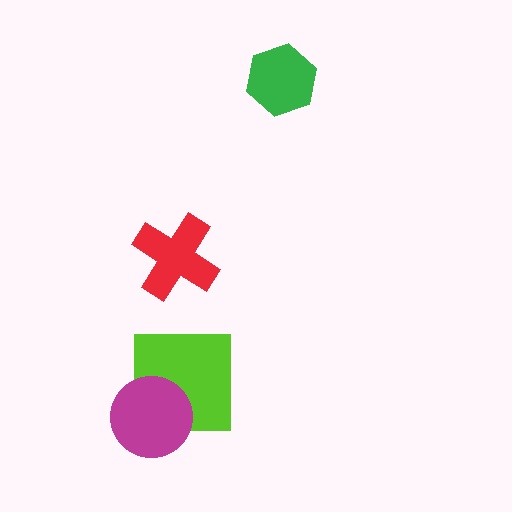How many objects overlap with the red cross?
0 objects overlap with the red cross.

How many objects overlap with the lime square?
1 object overlaps with the lime square.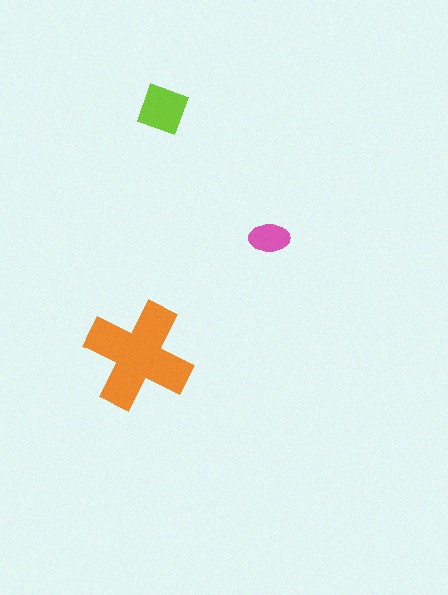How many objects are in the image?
There are 3 objects in the image.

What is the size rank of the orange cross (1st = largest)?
1st.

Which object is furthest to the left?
The orange cross is leftmost.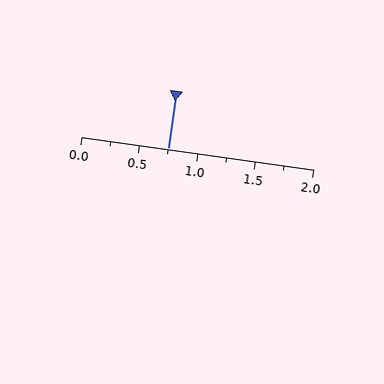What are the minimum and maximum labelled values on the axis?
The axis runs from 0.0 to 2.0.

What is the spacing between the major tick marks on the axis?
The major ticks are spaced 0.5 apart.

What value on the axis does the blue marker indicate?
The marker indicates approximately 0.75.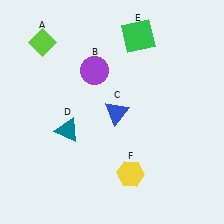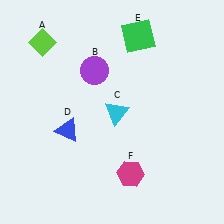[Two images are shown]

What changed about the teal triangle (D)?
In Image 1, D is teal. In Image 2, it changed to blue.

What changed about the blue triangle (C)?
In Image 1, C is blue. In Image 2, it changed to cyan.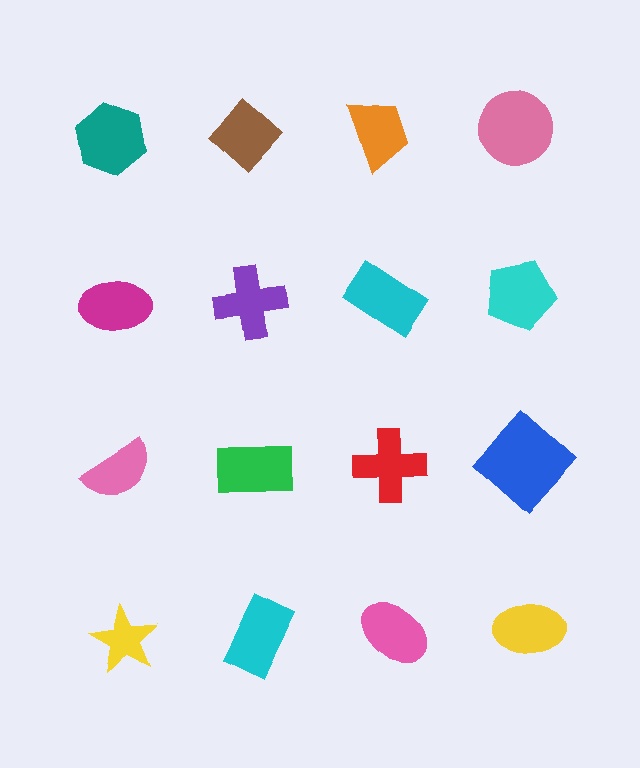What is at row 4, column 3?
A pink ellipse.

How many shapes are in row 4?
4 shapes.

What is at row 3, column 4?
A blue diamond.